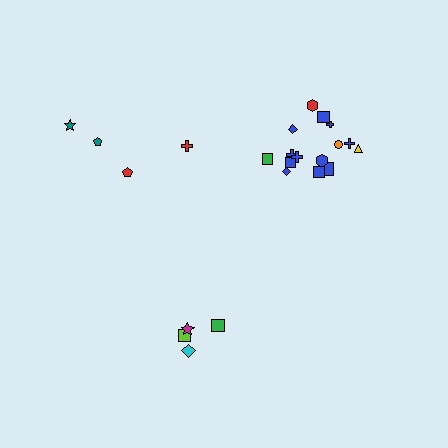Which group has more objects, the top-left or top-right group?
The top-right group.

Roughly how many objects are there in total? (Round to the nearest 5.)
Roughly 25 objects in total.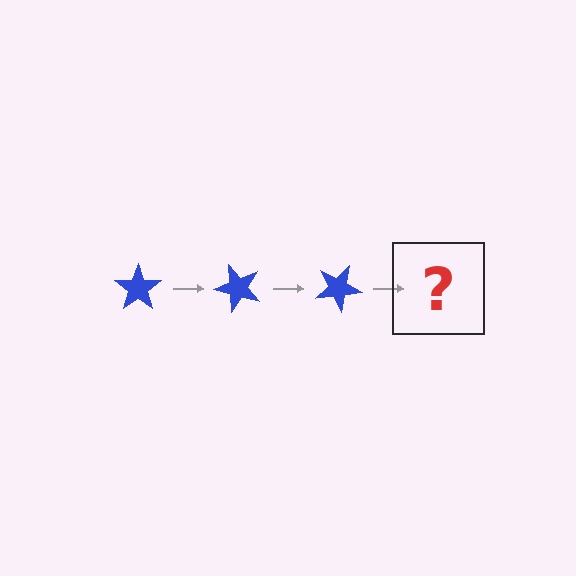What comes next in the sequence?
The next element should be a blue star rotated 150 degrees.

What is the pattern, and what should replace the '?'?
The pattern is that the star rotates 50 degrees each step. The '?' should be a blue star rotated 150 degrees.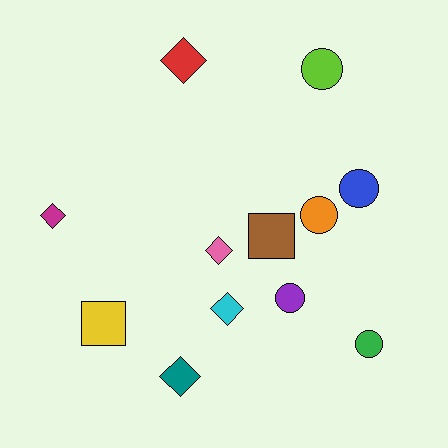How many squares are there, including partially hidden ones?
There are 2 squares.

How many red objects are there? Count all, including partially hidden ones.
There is 1 red object.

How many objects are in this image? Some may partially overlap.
There are 12 objects.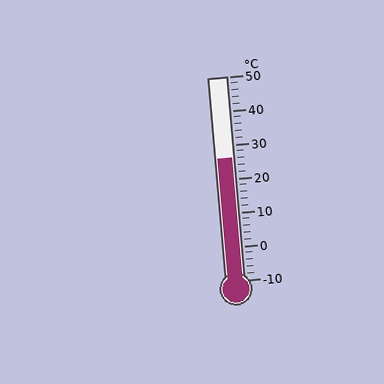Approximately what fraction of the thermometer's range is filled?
The thermometer is filled to approximately 60% of its range.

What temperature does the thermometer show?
The thermometer shows approximately 26°C.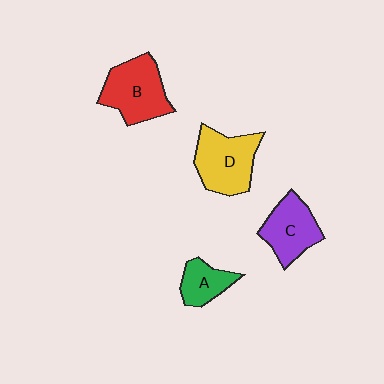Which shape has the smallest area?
Shape A (green).